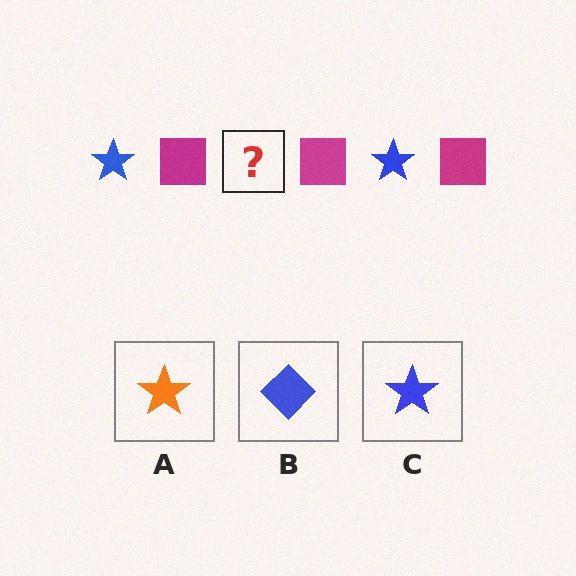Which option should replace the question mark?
Option C.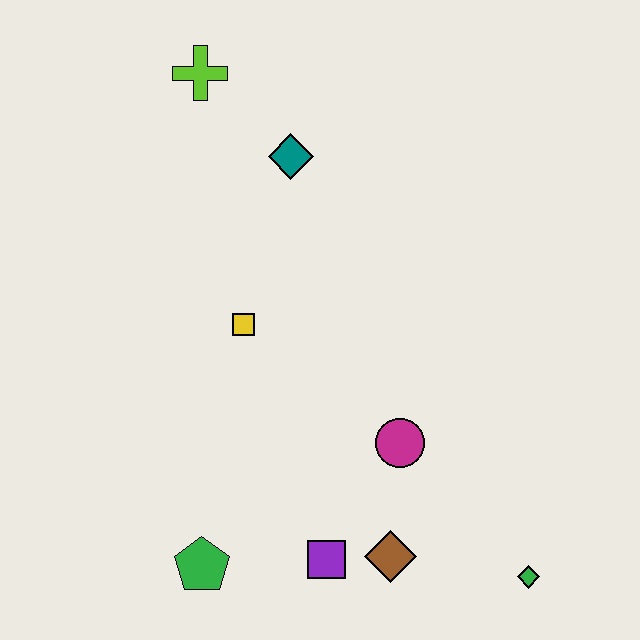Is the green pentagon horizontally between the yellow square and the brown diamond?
No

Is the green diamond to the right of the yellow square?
Yes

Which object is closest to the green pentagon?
The purple square is closest to the green pentagon.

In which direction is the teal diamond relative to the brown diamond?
The teal diamond is above the brown diamond.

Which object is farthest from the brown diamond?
The lime cross is farthest from the brown diamond.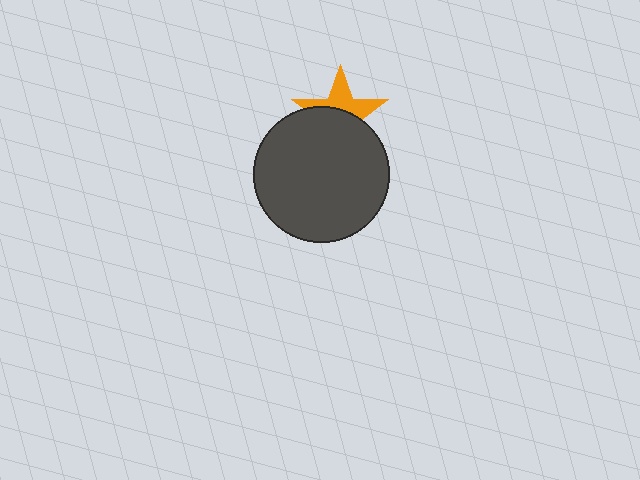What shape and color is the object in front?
The object in front is a dark gray circle.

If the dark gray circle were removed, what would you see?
You would see the complete orange star.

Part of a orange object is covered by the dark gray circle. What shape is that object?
It is a star.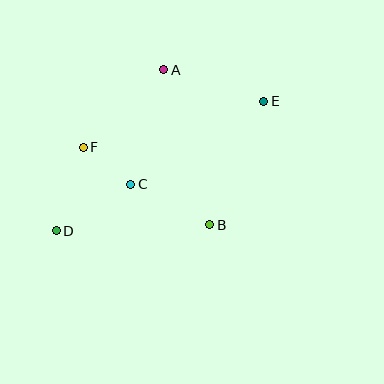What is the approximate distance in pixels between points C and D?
The distance between C and D is approximately 88 pixels.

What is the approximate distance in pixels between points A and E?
The distance between A and E is approximately 105 pixels.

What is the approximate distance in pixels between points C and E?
The distance between C and E is approximately 157 pixels.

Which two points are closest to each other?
Points C and F are closest to each other.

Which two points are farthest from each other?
Points D and E are farthest from each other.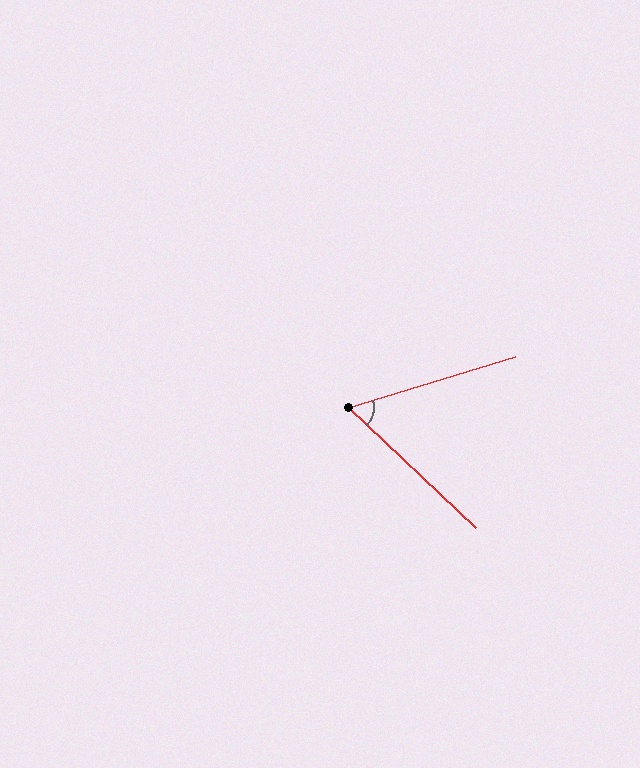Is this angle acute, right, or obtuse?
It is acute.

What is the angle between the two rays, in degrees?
Approximately 61 degrees.